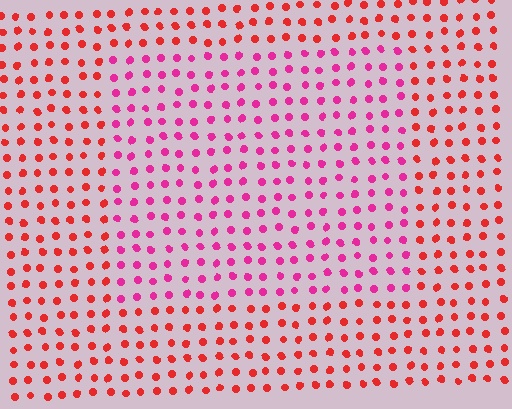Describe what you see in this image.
The image is filled with small red elements in a uniform arrangement. A rectangle-shaped region is visible where the elements are tinted to a slightly different hue, forming a subtle color boundary.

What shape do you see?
I see a rectangle.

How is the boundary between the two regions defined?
The boundary is defined purely by a slight shift in hue (about 37 degrees). Spacing, size, and orientation are identical on both sides.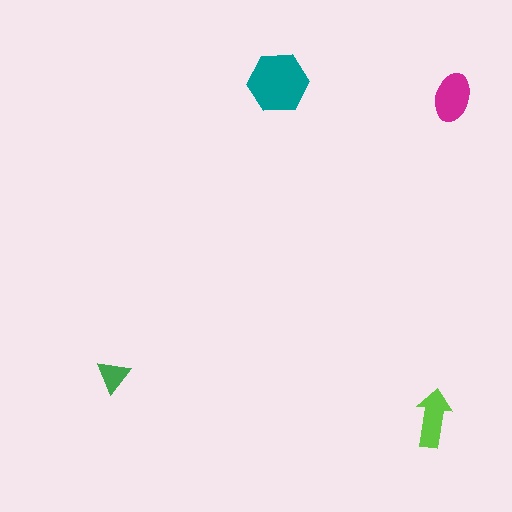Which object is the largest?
The teal hexagon.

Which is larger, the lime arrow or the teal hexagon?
The teal hexagon.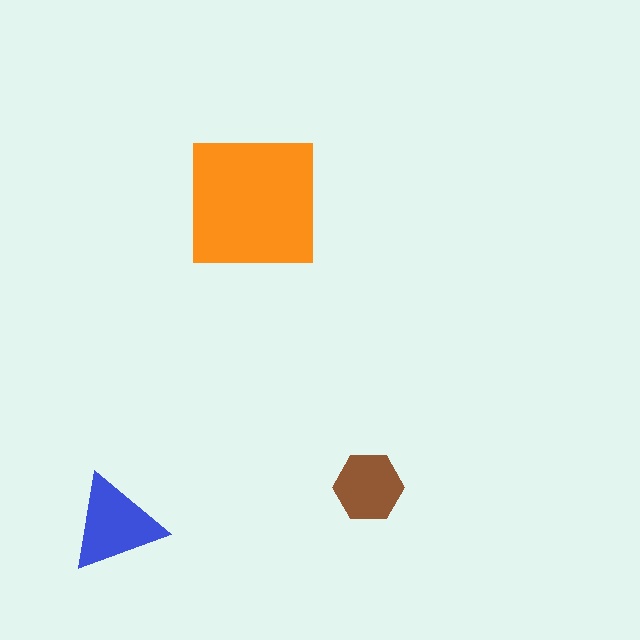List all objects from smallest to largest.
The brown hexagon, the blue triangle, the orange square.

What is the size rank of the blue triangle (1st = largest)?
2nd.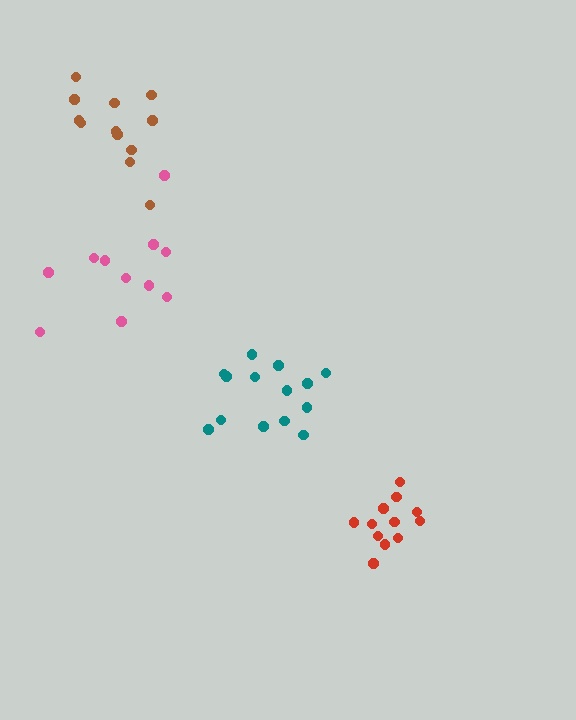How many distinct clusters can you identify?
There are 4 distinct clusters.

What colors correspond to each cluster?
The clusters are colored: brown, red, teal, pink.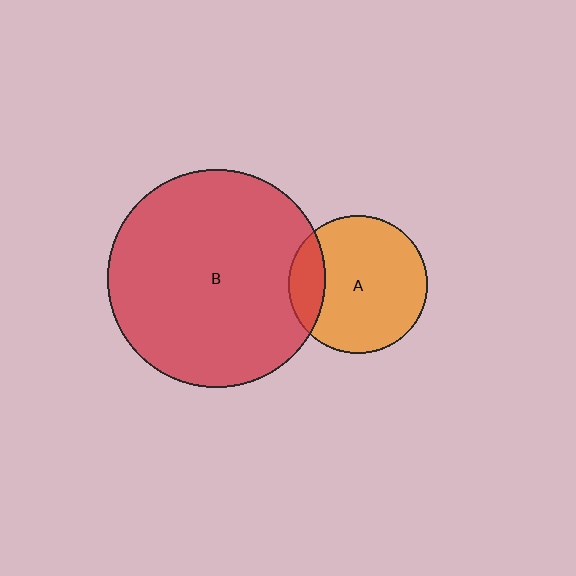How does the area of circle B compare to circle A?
Approximately 2.5 times.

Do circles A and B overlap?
Yes.